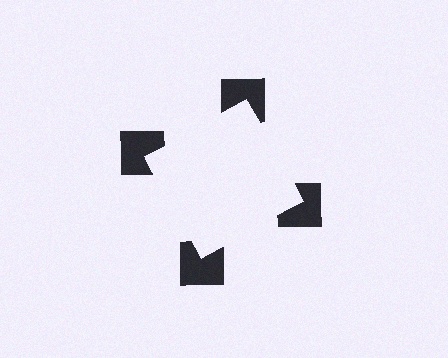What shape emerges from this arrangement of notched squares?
An illusory square — its edges are inferred from the aligned wedge cuts in the notched squares, not physically drawn.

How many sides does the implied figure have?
4 sides.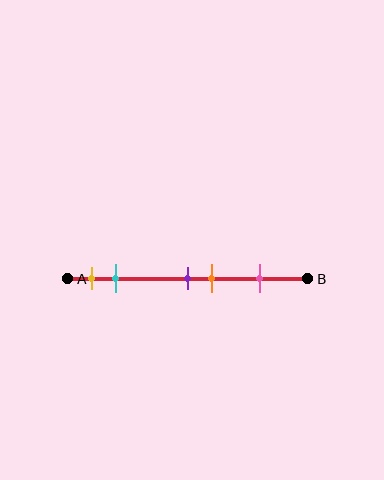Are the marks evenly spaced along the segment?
No, the marks are not evenly spaced.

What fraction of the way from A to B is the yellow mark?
The yellow mark is approximately 10% (0.1) of the way from A to B.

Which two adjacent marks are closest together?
The purple and orange marks are the closest adjacent pair.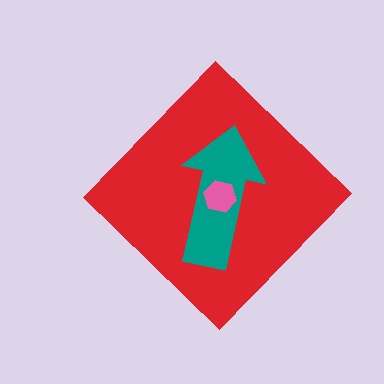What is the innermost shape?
The pink hexagon.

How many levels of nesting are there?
3.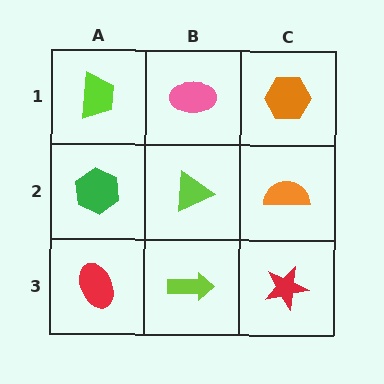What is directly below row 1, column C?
An orange semicircle.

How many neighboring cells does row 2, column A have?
3.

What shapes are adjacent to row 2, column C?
An orange hexagon (row 1, column C), a red star (row 3, column C), a lime triangle (row 2, column B).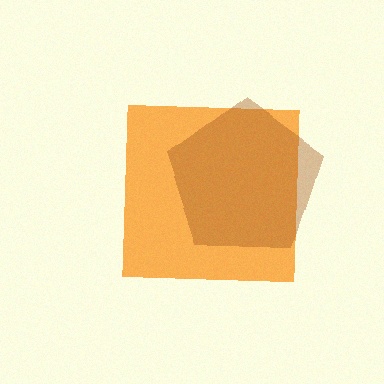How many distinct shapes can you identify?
There are 2 distinct shapes: an orange square, a brown pentagon.